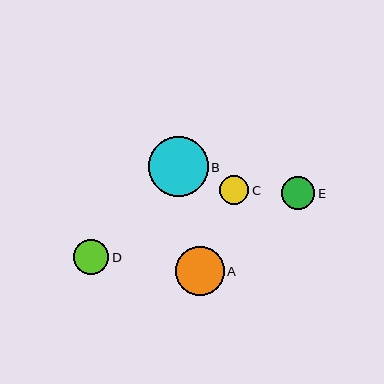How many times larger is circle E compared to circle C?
Circle E is approximately 1.1 times the size of circle C.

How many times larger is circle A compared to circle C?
Circle A is approximately 1.6 times the size of circle C.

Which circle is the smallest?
Circle C is the smallest with a size of approximately 30 pixels.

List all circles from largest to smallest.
From largest to smallest: B, A, D, E, C.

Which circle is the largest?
Circle B is the largest with a size of approximately 60 pixels.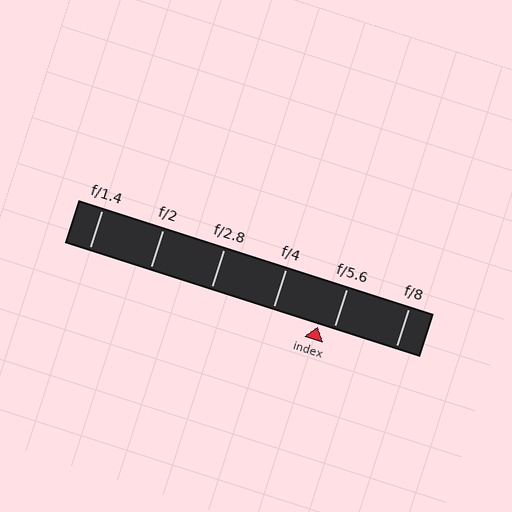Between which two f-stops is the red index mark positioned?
The index mark is between f/4 and f/5.6.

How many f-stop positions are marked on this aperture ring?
There are 6 f-stop positions marked.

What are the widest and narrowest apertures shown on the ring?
The widest aperture shown is f/1.4 and the narrowest is f/8.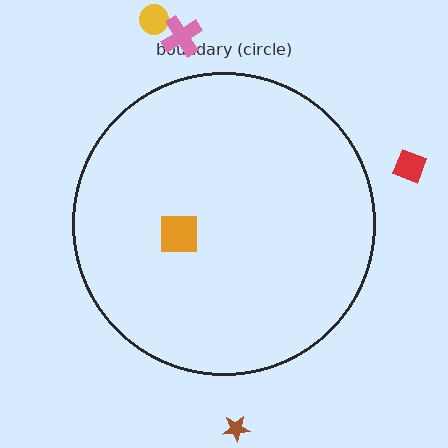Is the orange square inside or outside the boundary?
Inside.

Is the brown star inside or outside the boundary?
Outside.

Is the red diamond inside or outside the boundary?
Outside.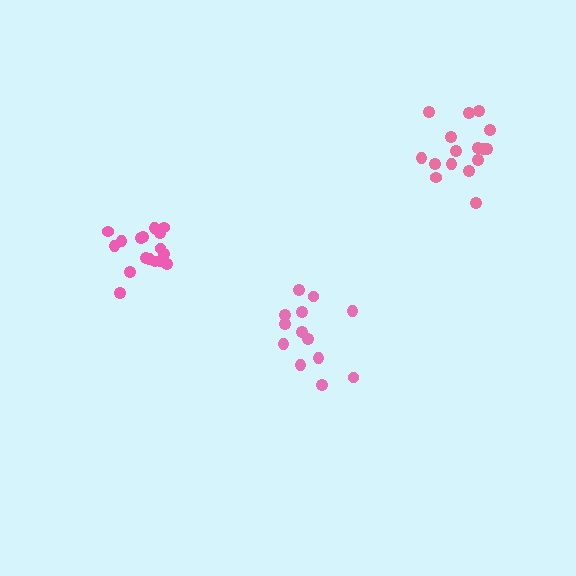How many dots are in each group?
Group 1: 17 dots, Group 2: 13 dots, Group 3: 16 dots (46 total).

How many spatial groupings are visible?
There are 3 spatial groupings.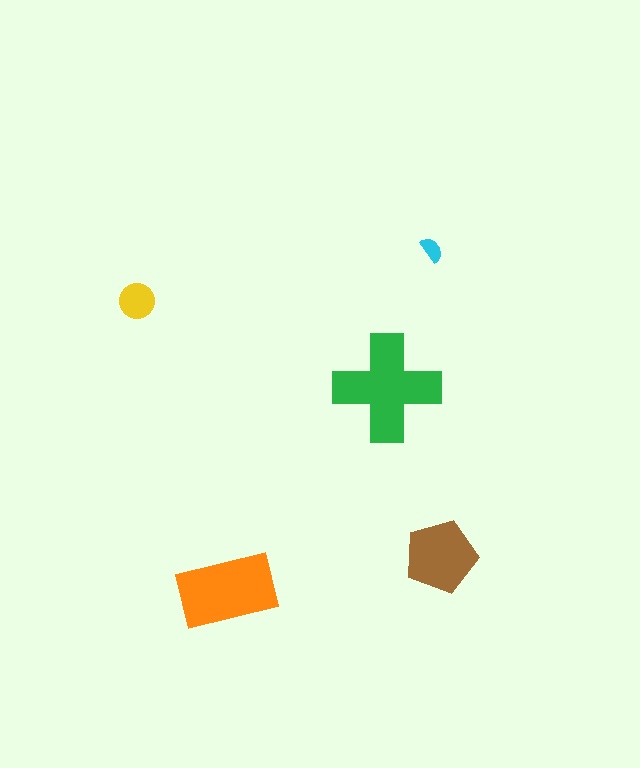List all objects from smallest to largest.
The cyan semicircle, the yellow circle, the brown pentagon, the orange rectangle, the green cross.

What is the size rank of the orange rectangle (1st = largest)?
2nd.